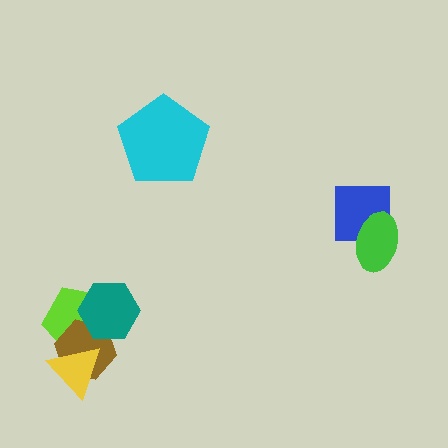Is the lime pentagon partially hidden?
Yes, it is partially covered by another shape.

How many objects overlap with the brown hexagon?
3 objects overlap with the brown hexagon.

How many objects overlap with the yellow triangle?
2 objects overlap with the yellow triangle.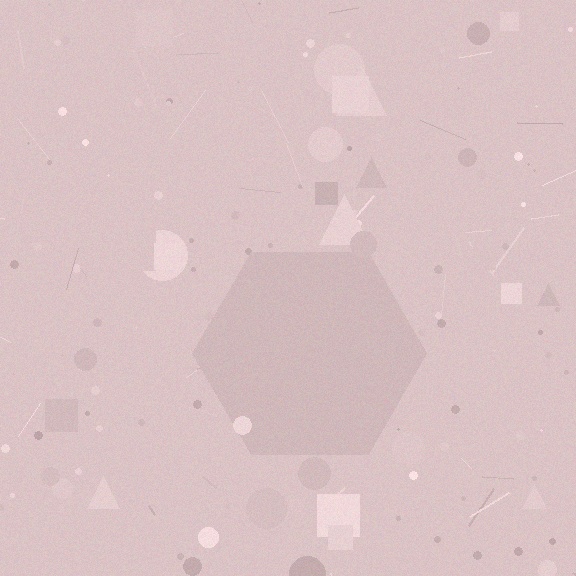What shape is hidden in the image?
A hexagon is hidden in the image.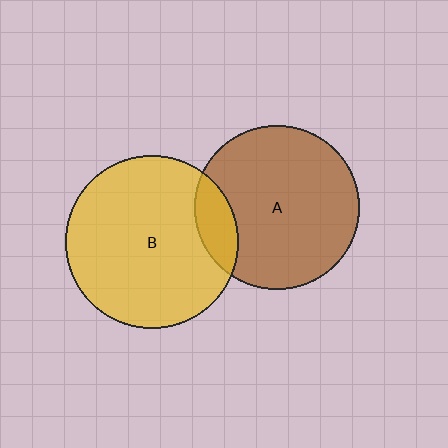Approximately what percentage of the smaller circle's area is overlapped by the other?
Approximately 15%.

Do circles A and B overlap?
Yes.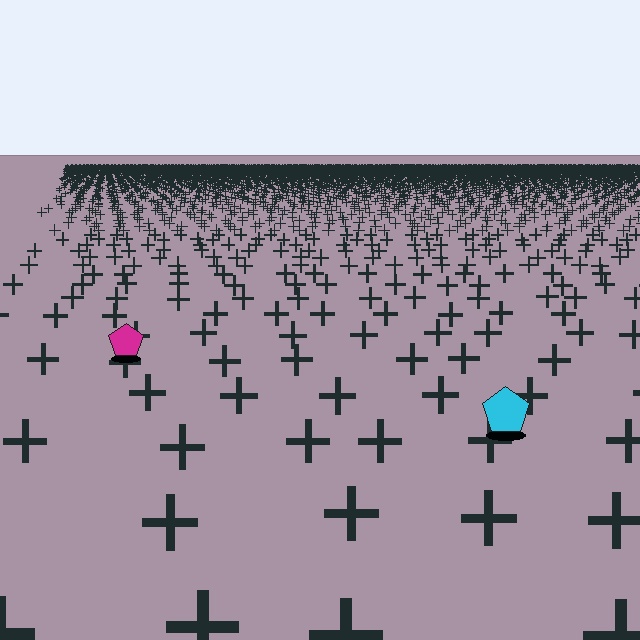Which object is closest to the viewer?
The cyan pentagon is closest. The texture marks near it are larger and more spread out.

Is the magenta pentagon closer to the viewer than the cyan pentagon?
No. The cyan pentagon is closer — you can tell from the texture gradient: the ground texture is coarser near it.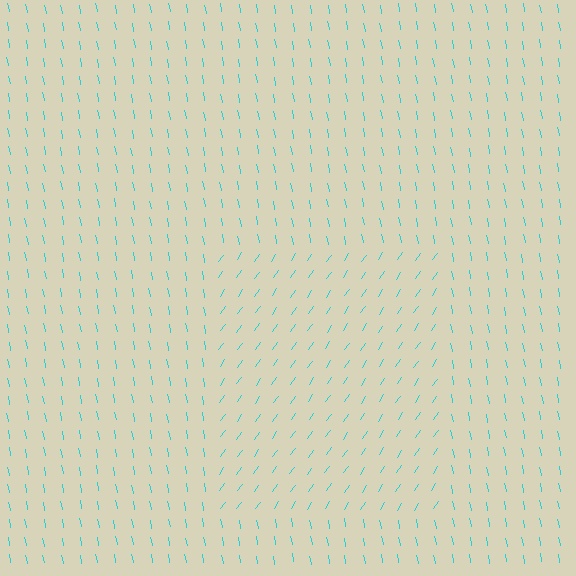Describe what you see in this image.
The image is filled with small cyan line segments. A rectangle region in the image has lines oriented differently from the surrounding lines, creating a visible texture boundary.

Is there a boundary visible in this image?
Yes, there is a texture boundary formed by a change in line orientation.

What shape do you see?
I see a rectangle.